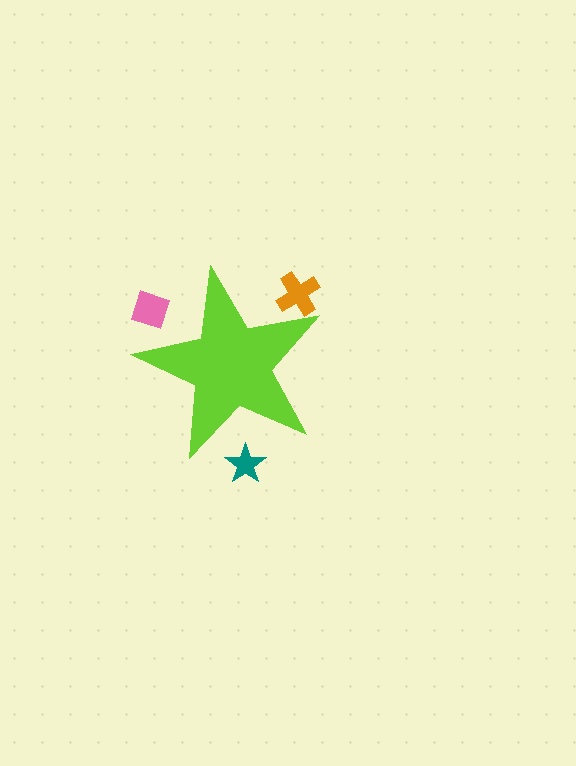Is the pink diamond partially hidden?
Yes, the pink diamond is partially hidden behind the lime star.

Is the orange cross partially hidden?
Yes, the orange cross is partially hidden behind the lime star.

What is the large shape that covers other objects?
A lime star.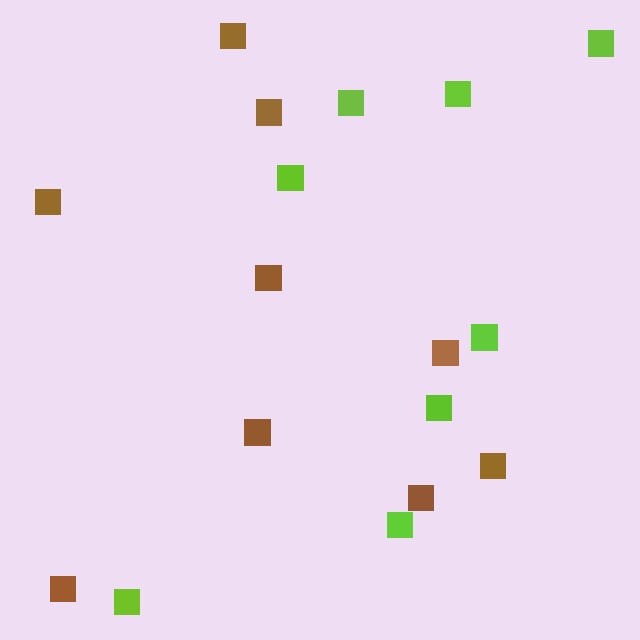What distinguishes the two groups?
There are 2 groups: one group of brown squares (9) and one group of lime squares (8).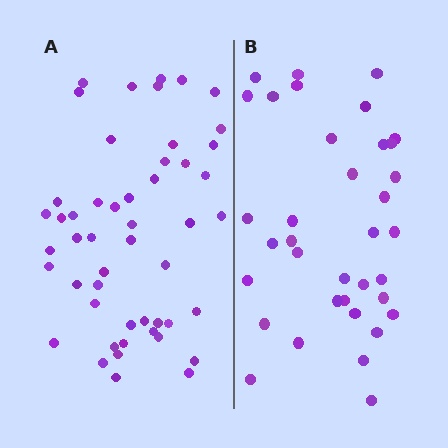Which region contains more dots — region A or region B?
Region A (the left region) has more dots.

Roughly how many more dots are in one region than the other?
Region A has approximately 15 more dots than region B.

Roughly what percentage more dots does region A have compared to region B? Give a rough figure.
About 40% more.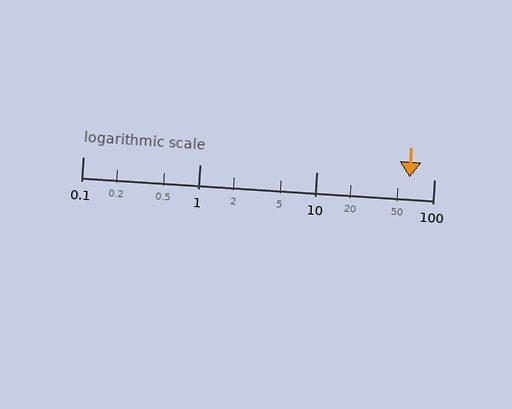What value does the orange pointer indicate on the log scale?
The pointer indicates approximately 62.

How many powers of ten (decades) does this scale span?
The scale spans 3 decades, from 0.1 to 100.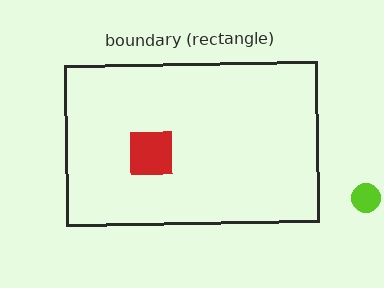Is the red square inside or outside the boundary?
Inside.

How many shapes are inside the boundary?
1 inside, 1 outside.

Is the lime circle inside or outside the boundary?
Outside.